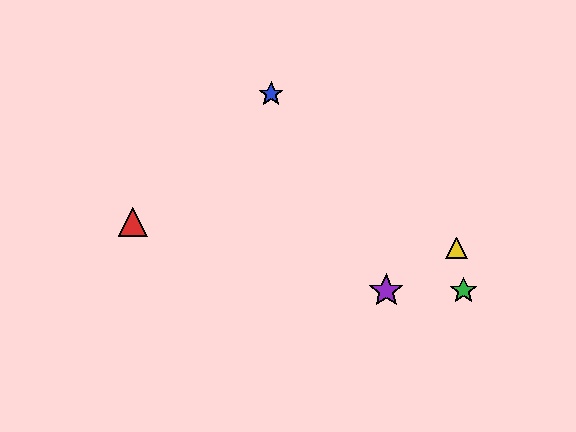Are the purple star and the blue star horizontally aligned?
No, the purple star is at y≈291 and the blue star is at y≈94.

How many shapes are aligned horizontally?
2 shapes (the green star, the purple star) are aligned horizontally.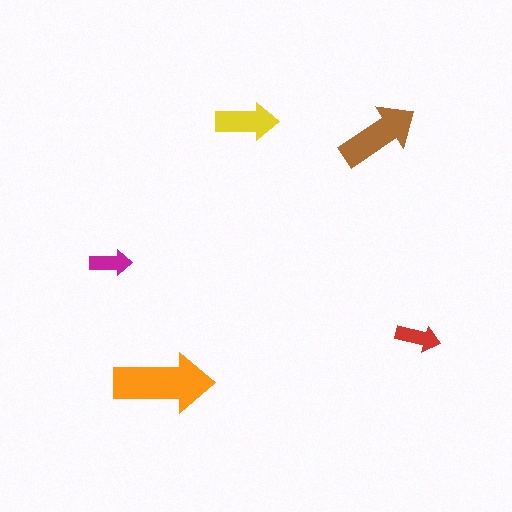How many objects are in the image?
There are 5 objects in the image.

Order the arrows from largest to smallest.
the orange one, the brown one, the yellow one, the red one, the magenta one.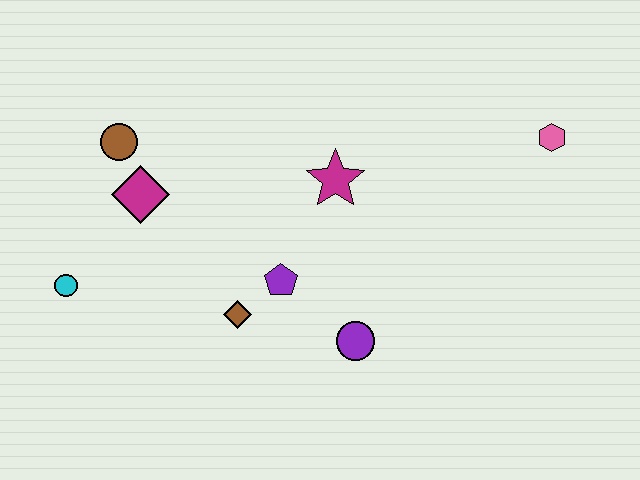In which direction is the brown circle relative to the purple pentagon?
The brown circle is to the left of the purple pentagon.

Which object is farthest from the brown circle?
The pink hexagon is farthest from the brown circle.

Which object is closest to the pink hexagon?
The magenta star is closest to the pink hexagon.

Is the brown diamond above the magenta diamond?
No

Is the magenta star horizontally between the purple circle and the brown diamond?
Yes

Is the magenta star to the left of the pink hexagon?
Yes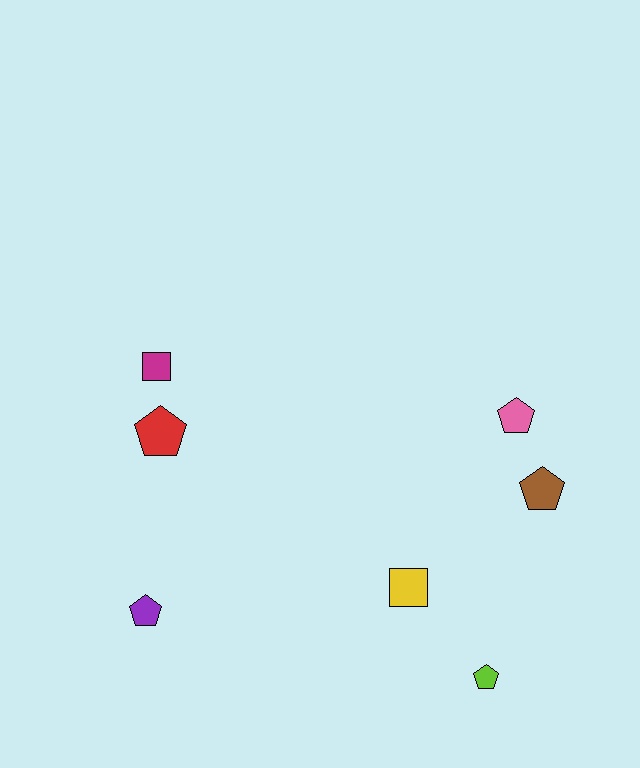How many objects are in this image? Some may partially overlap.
There are 7 objects.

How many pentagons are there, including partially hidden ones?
There are 5 pentagons.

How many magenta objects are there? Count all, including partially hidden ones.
There is 1 magenta object.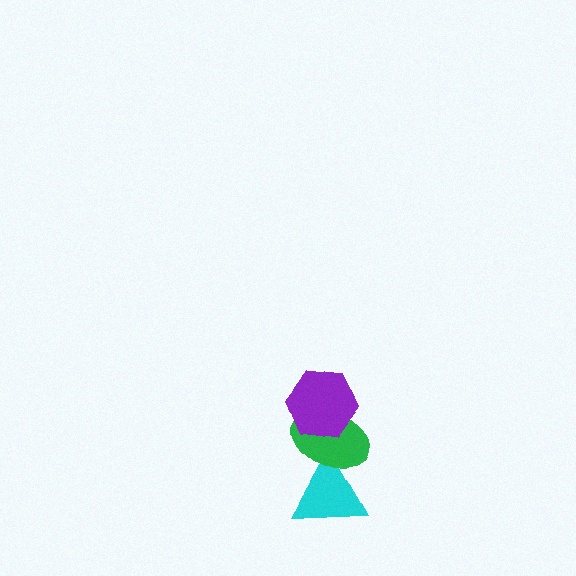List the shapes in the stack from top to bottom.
From top to bottom: the purple hexagon, the green ellipse, the cyan triangle.